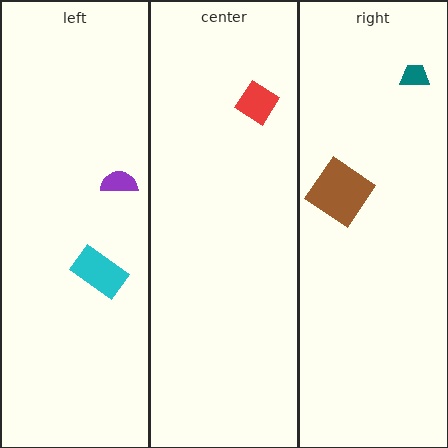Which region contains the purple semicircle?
The left region.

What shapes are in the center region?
The red diamond.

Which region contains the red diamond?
The center region.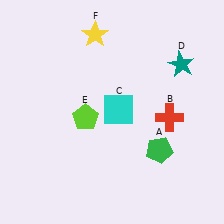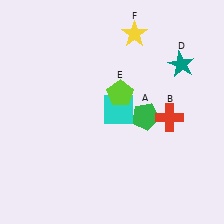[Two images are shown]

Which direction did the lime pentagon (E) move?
The lime pentagon (E) moved right.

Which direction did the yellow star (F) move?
The yellow star (F) moved right.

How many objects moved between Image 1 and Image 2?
3 objects moved between the two images.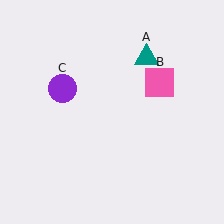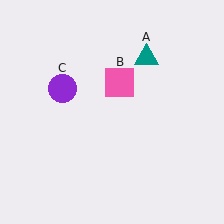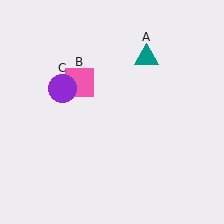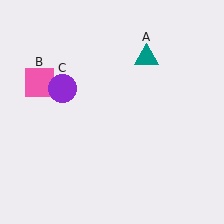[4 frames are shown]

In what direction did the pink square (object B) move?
The pink square (object B) moved left.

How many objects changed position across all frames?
1 object changed position: pink square (object B).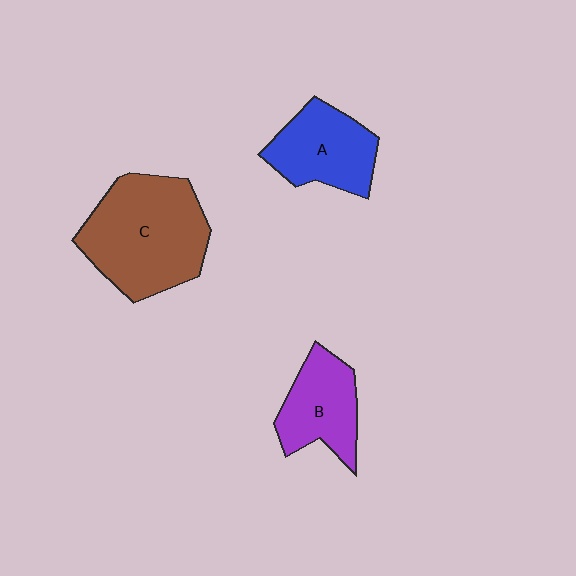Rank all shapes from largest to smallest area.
From largest to smallest: C (brown), A (blue), B (purple).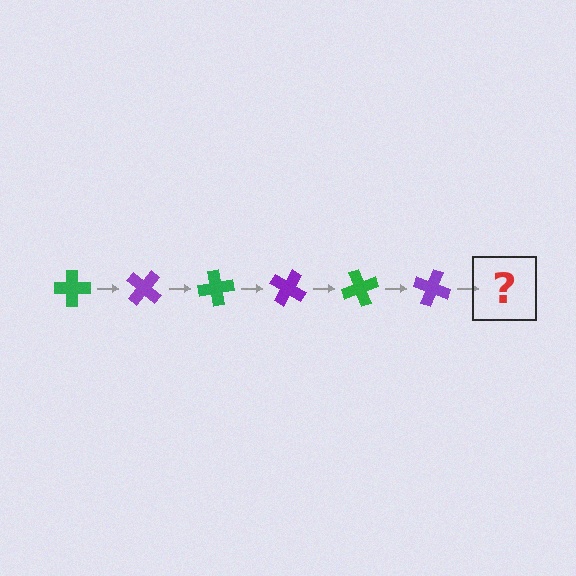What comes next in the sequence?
The next element should be a green cross, rotated 240 degrees from the start.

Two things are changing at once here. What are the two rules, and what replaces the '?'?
The two rules are that it rotates 40 degrees each step and the color cycles through green and purple. The '?' should be a green cross, rotated 240 degrees from the start.